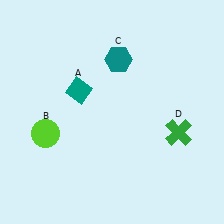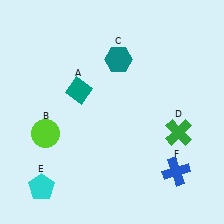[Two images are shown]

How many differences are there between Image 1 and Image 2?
There are 2 differences between the two images.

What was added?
A cyan pentagon (E), a blue cross (F) were added in Image 2.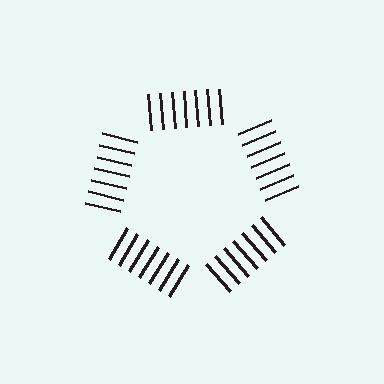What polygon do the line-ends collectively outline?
An illusory pentagon — the line segments terminate on its edges but no continuous stroke is drawn.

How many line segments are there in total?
35 — 7 along each of the 5 edges.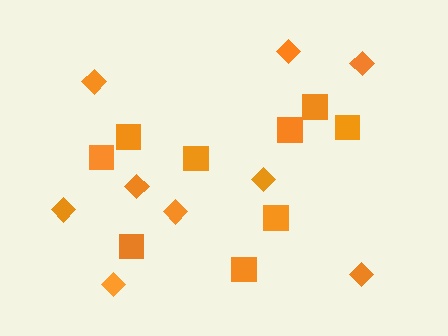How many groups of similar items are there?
There are 2 groups: one group of squares (9) and one group of diamonds (9).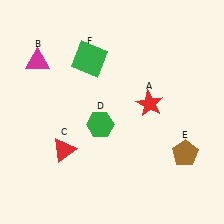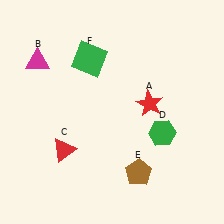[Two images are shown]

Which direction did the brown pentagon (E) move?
The brown pentagon (E) moved left.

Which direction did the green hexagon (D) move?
The green hexagon (D) moved right.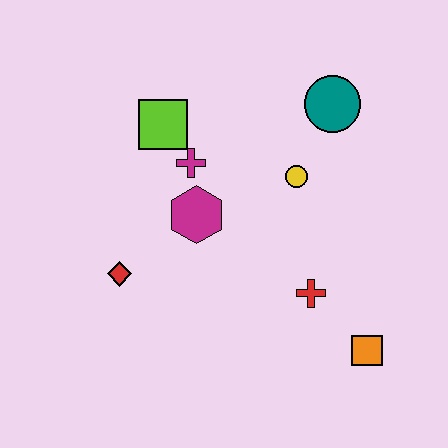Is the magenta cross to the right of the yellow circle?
No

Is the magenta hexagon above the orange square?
Yes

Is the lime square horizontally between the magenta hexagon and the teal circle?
No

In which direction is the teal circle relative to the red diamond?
The teal circle is to the right of the red diamond.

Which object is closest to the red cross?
The orange square is closest to the red cross.